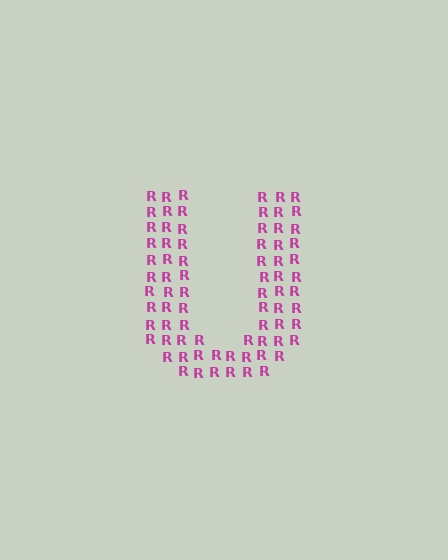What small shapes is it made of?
It is made of small letter R's.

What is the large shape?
The large shape is the letter U.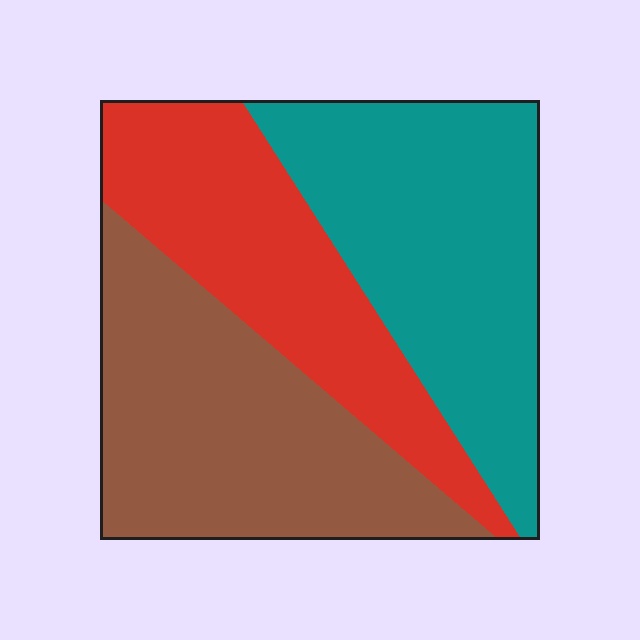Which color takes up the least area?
Red, at roughly 30%.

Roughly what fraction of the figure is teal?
Teal takes up about three eighths (3/8) of the figure.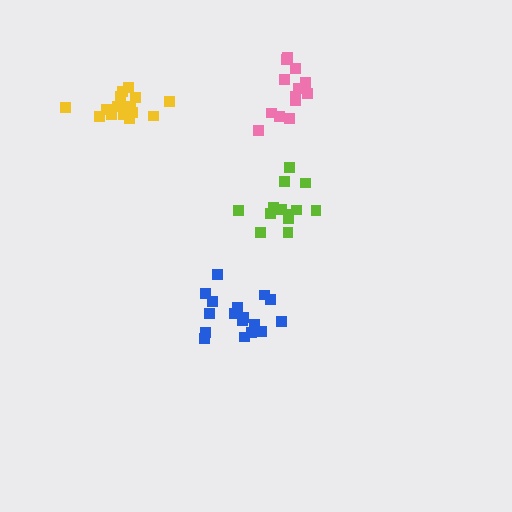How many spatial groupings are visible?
There are 4 spatial groupings.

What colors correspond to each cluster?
The clusters are colored: pink, blue, lime, yellow.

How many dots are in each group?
Group 1: 13 dots, Group 2: 17 dots, Group 3: 13 dots, Group 4: 18 dots (61 total).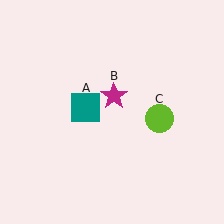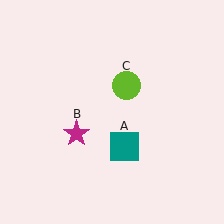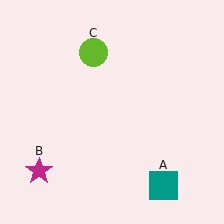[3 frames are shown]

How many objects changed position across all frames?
3 objects changed position: teal square (object A), magenta star (object B), lime circle (object C).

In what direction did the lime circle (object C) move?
The lime circle (object C) moved up and to the left.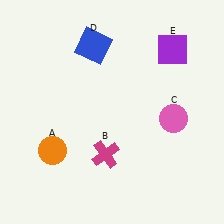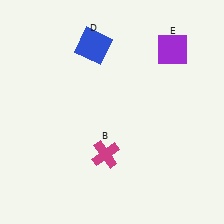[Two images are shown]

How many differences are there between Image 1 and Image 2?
There are 2 differences between the two images.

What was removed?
The pink circle (C), the orange circle (A) were removed in Image 2.